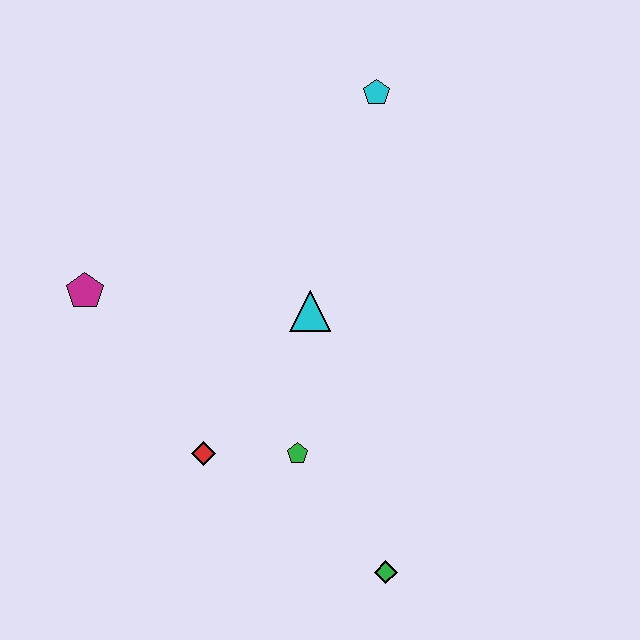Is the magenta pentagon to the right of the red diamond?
No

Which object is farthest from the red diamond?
The cyan pentagon is farthest from the red diamond.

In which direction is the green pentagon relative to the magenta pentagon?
The green pentagon is to the right of the magenta pentagon.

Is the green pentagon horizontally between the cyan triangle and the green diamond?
No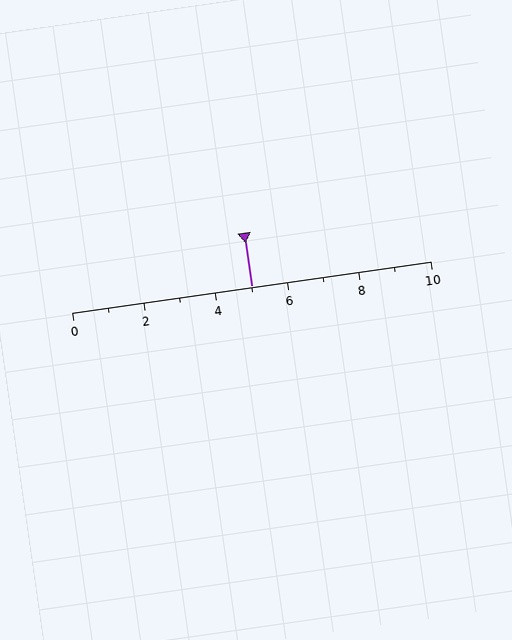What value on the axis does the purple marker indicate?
The marker indicates approximately 5.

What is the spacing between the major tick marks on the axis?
The major ticks are spaced 2 apart.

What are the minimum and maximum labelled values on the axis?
The axis runs from 0 to 10.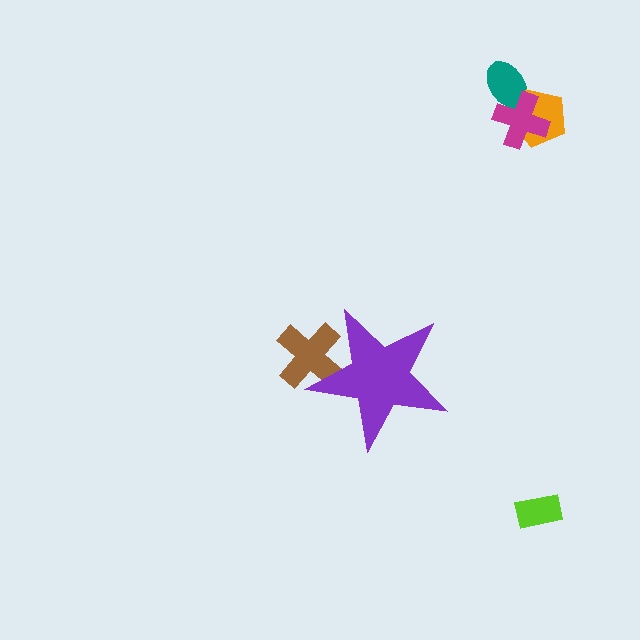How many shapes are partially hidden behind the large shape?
1 shape is partially hidden.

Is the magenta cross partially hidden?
No, the magenta cross is fully visible.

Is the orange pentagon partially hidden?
No, the orange pentagon is fully visible.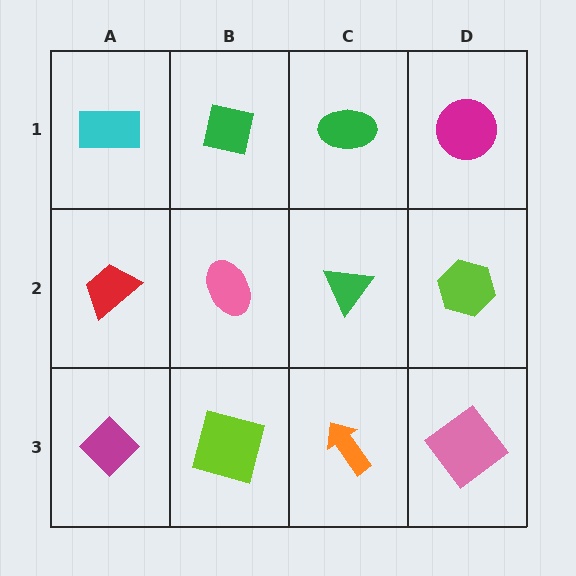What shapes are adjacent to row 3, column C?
A green triangle (row 2, column C), a lime square (row 3, column B), a pink diamond (row 3, column D).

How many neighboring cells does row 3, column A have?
2.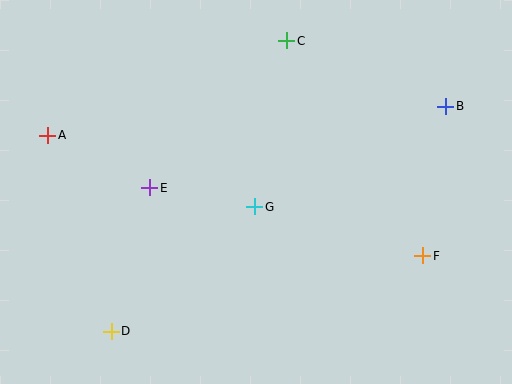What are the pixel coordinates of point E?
Point E is at (150, 188).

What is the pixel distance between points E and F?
The distance between E and F is 281 pixels.